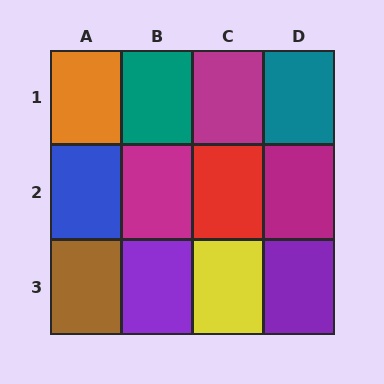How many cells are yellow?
1 cell is yellow.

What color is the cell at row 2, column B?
Magenta.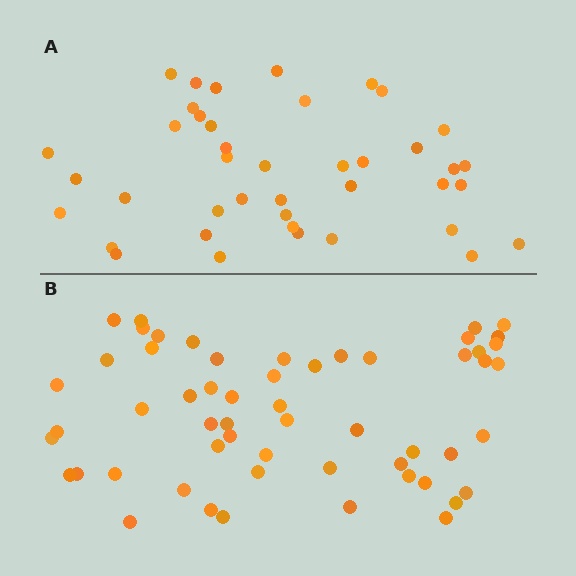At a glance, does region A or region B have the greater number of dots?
Region B (the bottom region) has more dots.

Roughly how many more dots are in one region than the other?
Region B has approximately 15 more dots than region A.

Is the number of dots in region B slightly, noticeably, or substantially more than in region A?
Region B has noticeably more, but not dramatically so. The ratio is roughly 1.4 to 1.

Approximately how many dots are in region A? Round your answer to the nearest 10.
About 40 dots. (The exact count is 41, which rounds to 40.)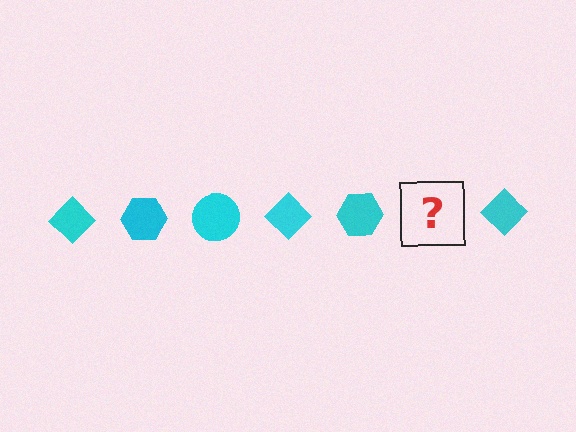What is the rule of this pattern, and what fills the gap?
The rule is that the pattern cycles through diamond, hexagon, circle shapes in cyan. The gap should be filled with a cyan circle.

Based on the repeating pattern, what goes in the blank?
The blank should be a cyan circle.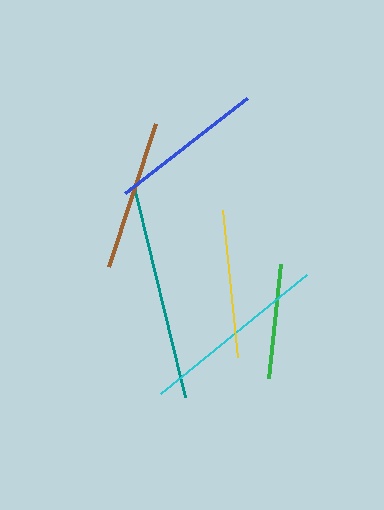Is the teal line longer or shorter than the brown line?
The teal line is longer than the brown line.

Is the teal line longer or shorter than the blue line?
The teal line is longer than the blue line.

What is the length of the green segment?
The green segment is approximately 114 pixels long.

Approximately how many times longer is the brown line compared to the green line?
The brown line is approximately 1.3 times the length of the green line.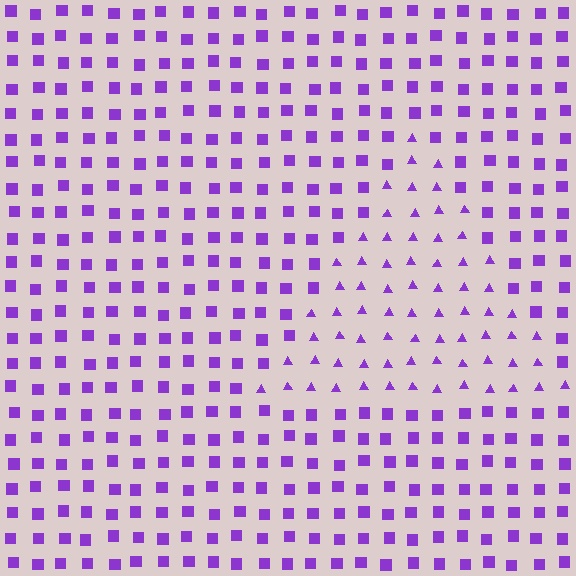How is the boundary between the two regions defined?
The boundary is defined by a change in element shape: triangles inside vs. squares outside. All elements share the same color and spacing.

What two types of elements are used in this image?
The image uses triangles inside the triangle region and squares outside it.